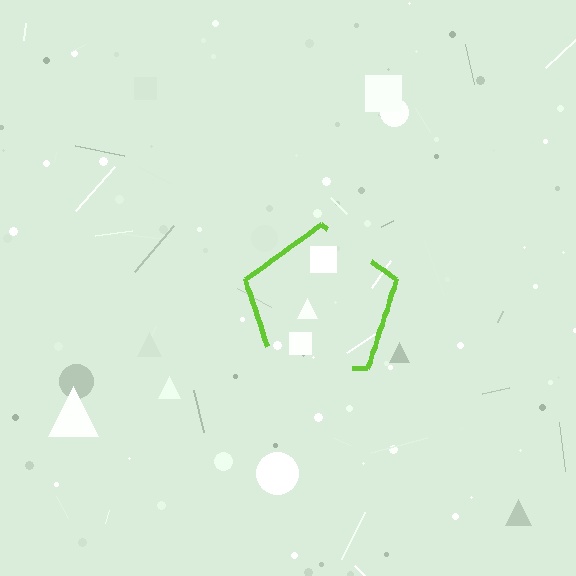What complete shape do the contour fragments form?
The contour fragments form a pentagon.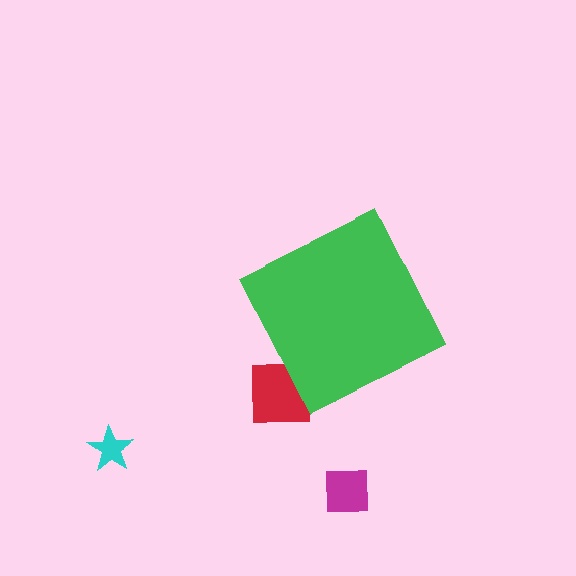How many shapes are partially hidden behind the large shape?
1 shape is partially hidden.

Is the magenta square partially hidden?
No, the magenta square is fully visible.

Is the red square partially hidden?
Yes, the red square is partially hidden behind the green diamond.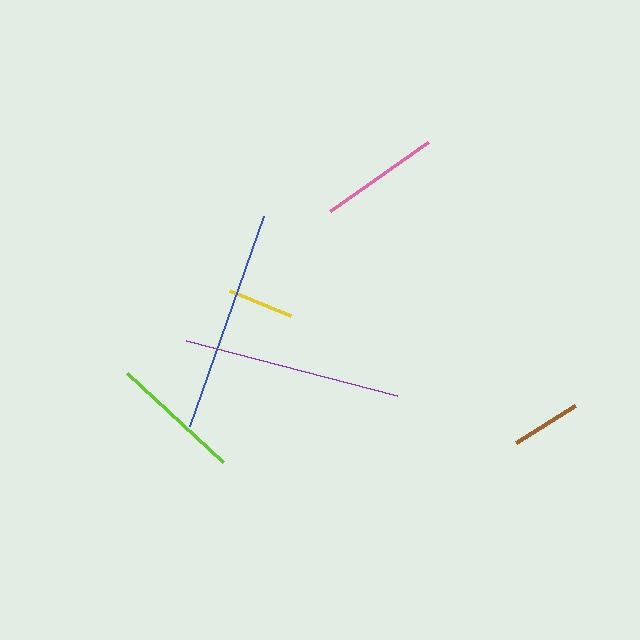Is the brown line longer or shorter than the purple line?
The purple line is longer than the brown line.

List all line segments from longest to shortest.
From longest to shortest: blue, purple, lime, pink, brown, yellow.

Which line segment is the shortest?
The yellow line is the shortest at approximately 66 pixels.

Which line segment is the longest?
The blue line is the longest at approximately 222 pixels.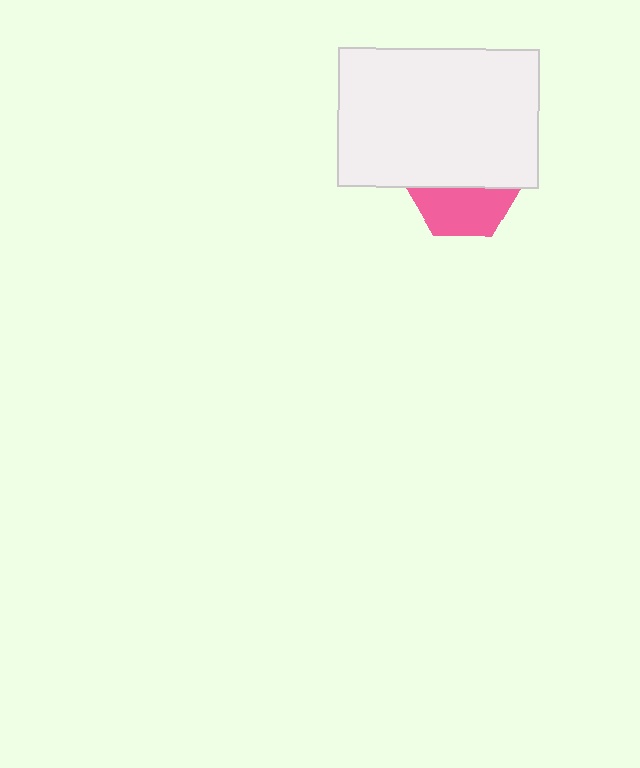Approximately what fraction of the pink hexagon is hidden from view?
Roughly 55% of the pink hexagon is hidden behind the white rectangle.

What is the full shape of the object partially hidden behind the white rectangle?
The partially hidden object is a pink hexagon.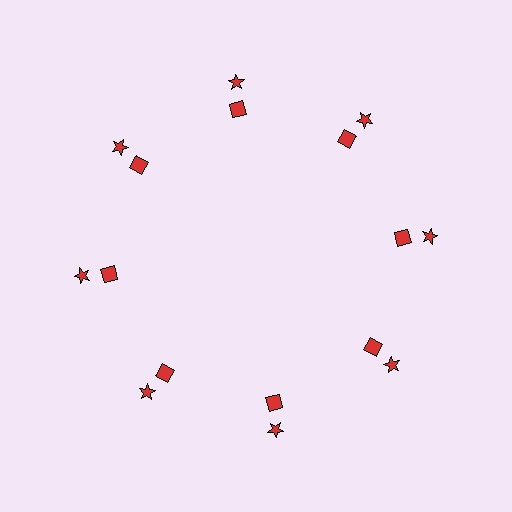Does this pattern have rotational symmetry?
Yes, this pattern has 8-fold rotational symmetry. It looks the same after rotating 45 degrees around the center.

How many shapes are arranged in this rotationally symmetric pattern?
There are 16 shapes, arranged in 8 groups of 2.